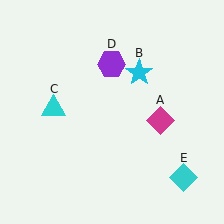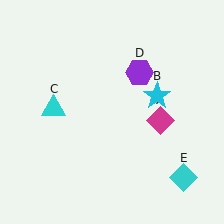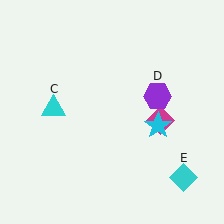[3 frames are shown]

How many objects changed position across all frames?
2 objects changed position: cyan star (object B), purple hexagon (object D).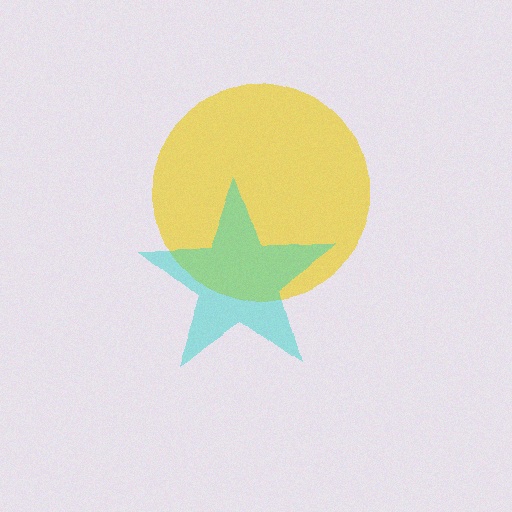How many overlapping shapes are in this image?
There are 2 overlapping shapes in the image.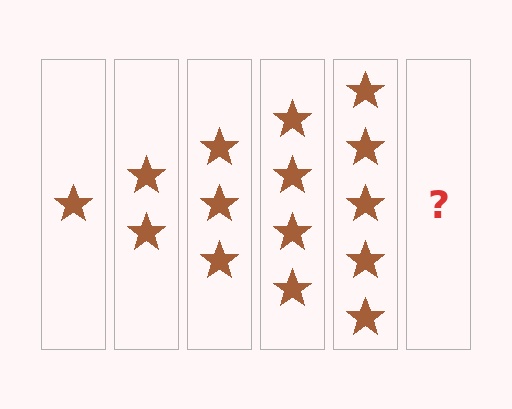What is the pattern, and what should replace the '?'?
The pattern is that each step adds one more star. The '?' should be 6 stars.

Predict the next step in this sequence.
The next step is 6 stars.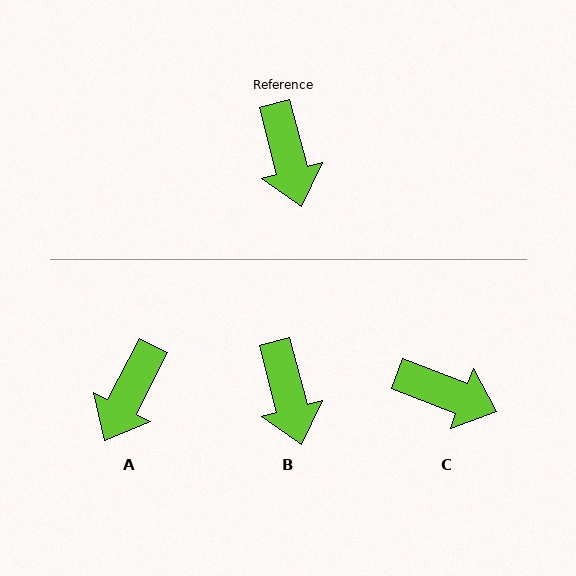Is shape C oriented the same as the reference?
No, it is off by about 54 degrees.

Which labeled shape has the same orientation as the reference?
B.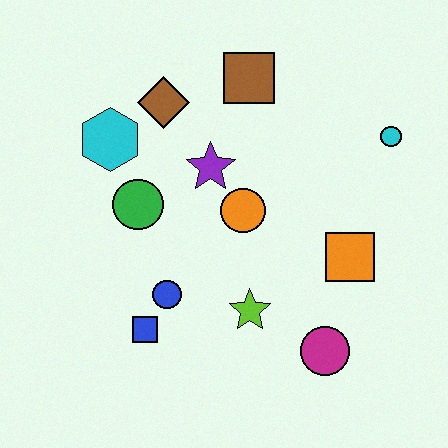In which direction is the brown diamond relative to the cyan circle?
The brown diamond is to the left of the cyan circle.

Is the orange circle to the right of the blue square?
Yes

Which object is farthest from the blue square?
The cyan circle is farthest from the blue square.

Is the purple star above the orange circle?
Yes